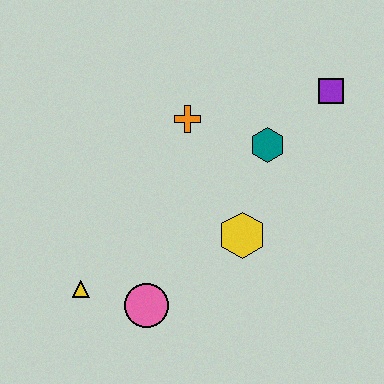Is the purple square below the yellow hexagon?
No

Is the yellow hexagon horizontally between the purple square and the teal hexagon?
No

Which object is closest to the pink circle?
The yellow triangle is closest to the pink circle.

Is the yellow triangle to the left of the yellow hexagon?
Yes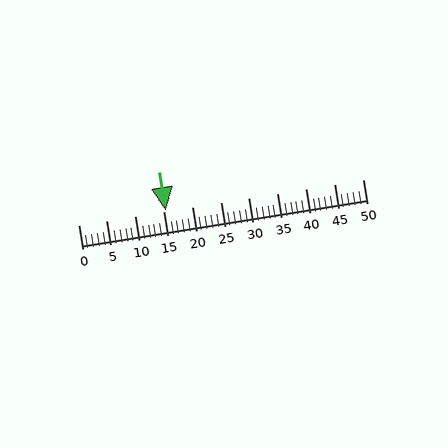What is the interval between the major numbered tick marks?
The major tick marks are spaced 5 units apart.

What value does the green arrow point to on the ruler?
The green arrow points to approximately 15.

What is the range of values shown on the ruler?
The ruler shows values from 0 to 50.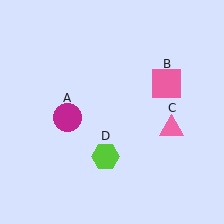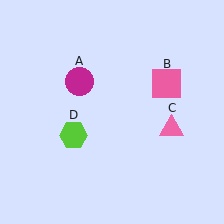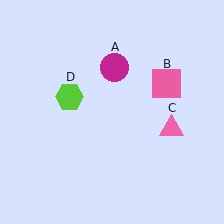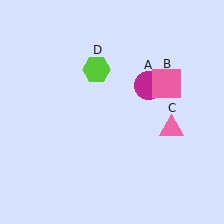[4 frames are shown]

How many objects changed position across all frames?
2 objects changed position: magenta circle (object A), lime hexagon (object D).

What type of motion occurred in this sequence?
The magenta circle (object A), lime hexagon (object D) rotated clockwise around the center of the scene.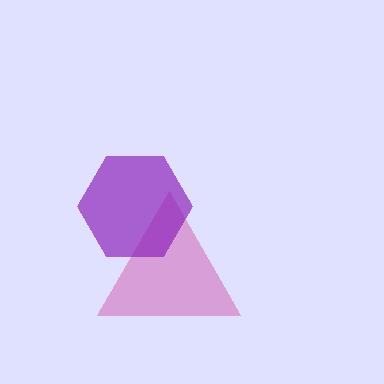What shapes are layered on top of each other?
The layered shapes are: a magenta triangle, a purple hexagon.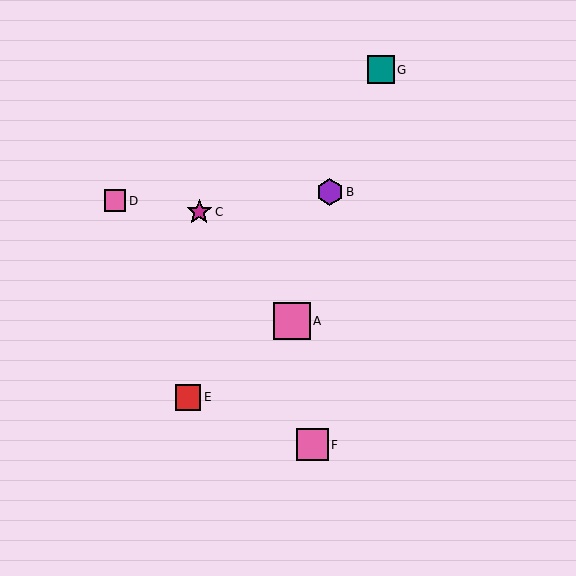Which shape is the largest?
The pink square (labeled A) is the largest.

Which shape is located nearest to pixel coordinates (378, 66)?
The teal square (labeled G) at (381, 70) is nearest to that location.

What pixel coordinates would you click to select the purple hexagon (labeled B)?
Click at (330, 192) to select the purple hexagon B.